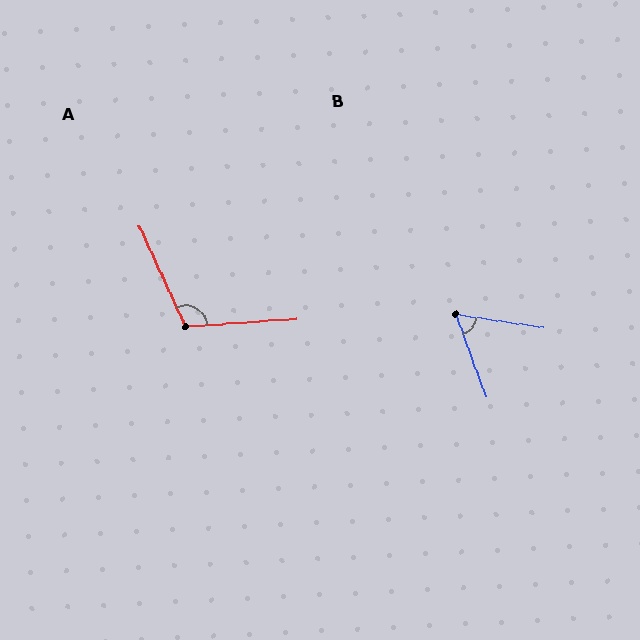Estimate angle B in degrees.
Approximately 61 degrees.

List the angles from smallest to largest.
B (61°), A (110°).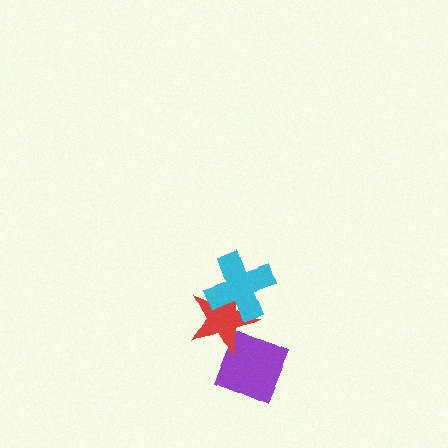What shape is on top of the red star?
The cyan cross is on top of the red star.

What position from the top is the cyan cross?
The cyan cross is 1st from the top.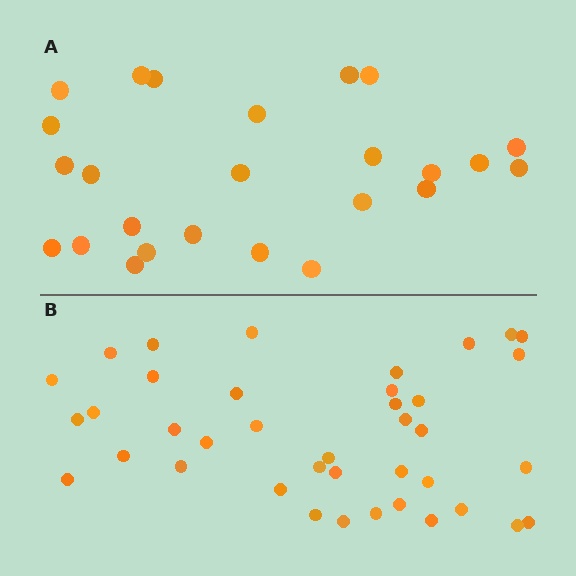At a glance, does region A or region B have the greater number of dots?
Region B (the bottom region) has more dots.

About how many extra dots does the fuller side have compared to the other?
Region B has approximately 15 more dots than region A.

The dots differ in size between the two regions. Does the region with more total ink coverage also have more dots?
No. Region A has more total ink coverage because its dots are larger, but region B actually contains more individual dots. Total area can be misleading — the number of items is what matters here.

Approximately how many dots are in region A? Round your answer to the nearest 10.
About 20 dots. (The exact count is 25, which rounds to 20.)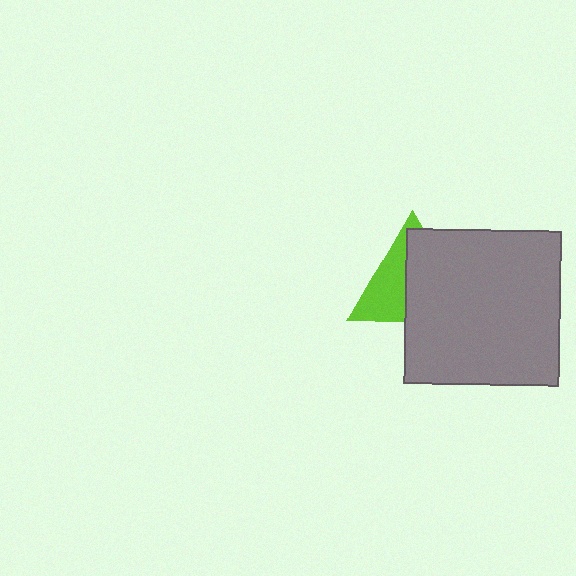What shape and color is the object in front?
The object in front is a gray square.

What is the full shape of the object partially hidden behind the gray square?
The partially hidden object is a lime triangle.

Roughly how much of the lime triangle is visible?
A small part of it is visible (roughly 43%).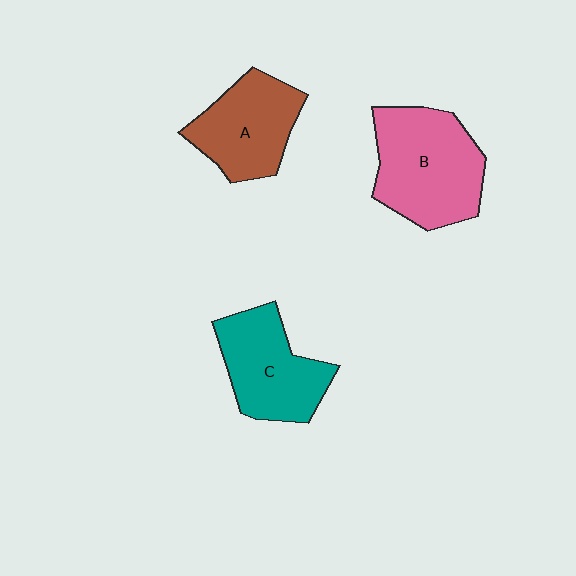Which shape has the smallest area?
Shape A (brown).